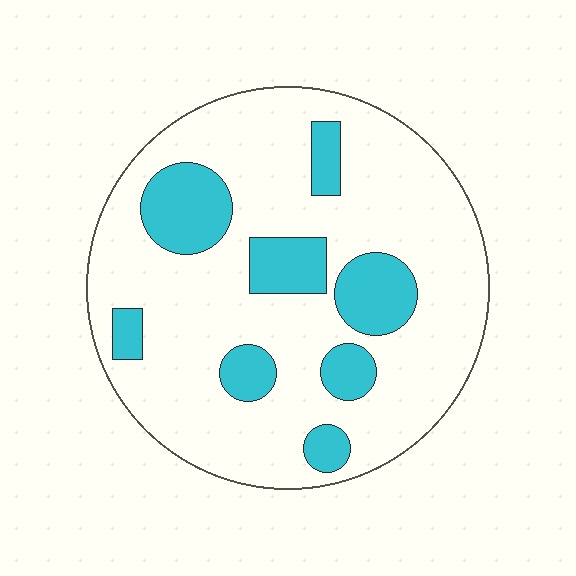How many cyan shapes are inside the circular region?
8.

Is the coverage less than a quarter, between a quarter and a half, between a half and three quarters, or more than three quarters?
Less than a quarter.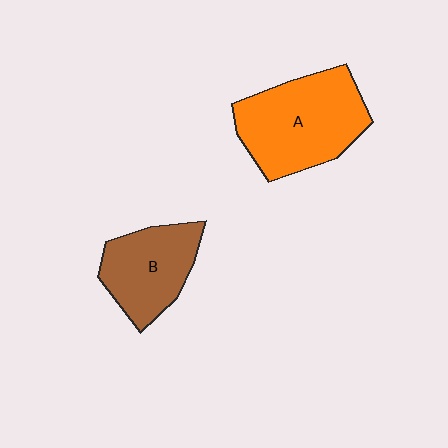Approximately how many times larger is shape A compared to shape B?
Approximately 1.4 times.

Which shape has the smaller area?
Shape B (brown).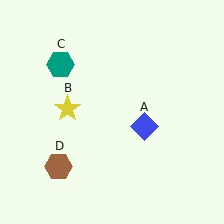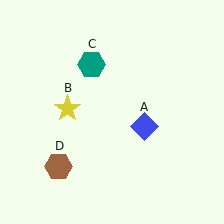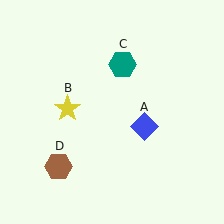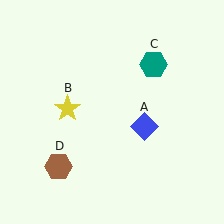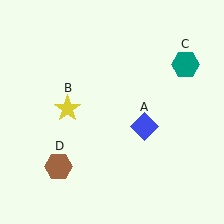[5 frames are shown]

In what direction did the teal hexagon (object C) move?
The teal hexagon (object C) moved right.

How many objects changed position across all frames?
1 object changed position: teal hexagon (object C).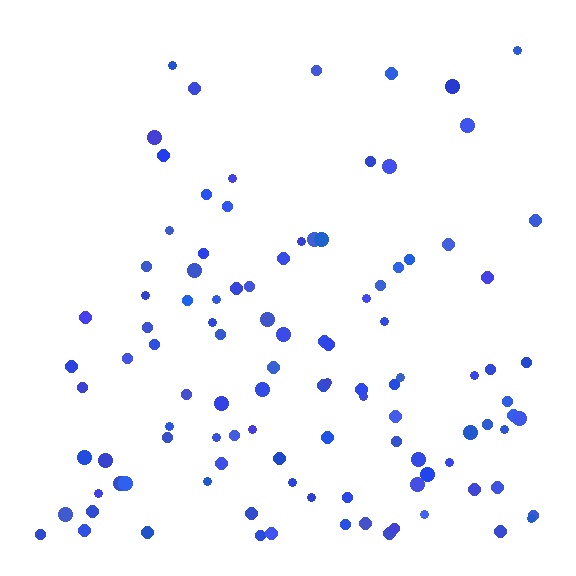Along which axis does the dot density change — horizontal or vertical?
Vertical.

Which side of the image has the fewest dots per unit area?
The top.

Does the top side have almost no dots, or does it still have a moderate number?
Still a moderate number, just noticeably fewer than the bottom.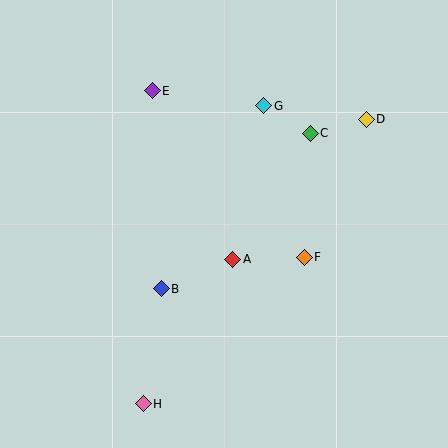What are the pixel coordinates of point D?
Point D is at (366, 119).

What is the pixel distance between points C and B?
The distance between C and B is 216 pixels.